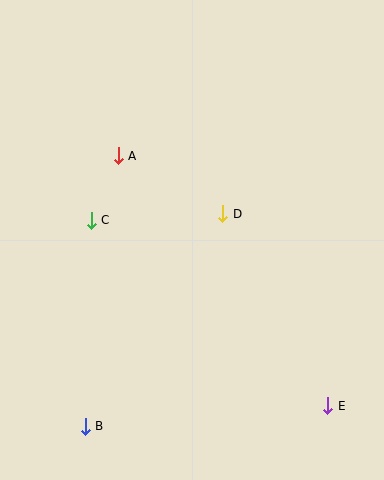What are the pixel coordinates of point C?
Point C is at (91, 220).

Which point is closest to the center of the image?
Point D at (223, 214) is closest to the center.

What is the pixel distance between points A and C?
The distance between A and C is 70 pixels.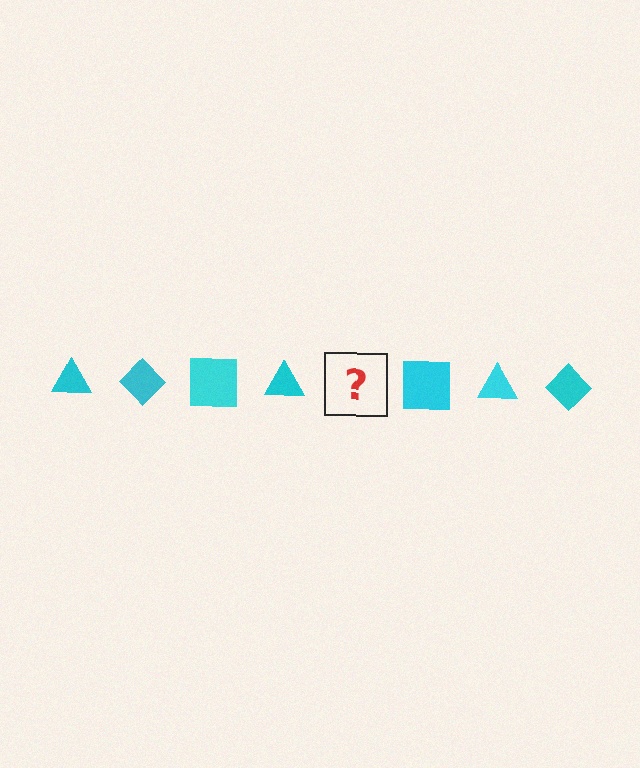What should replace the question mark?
The question mark should be replaced with a cyan diamond.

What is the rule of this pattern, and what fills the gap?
The rule is that the pattern cycles through triangle, diamond, square shapes in cyan. The gap should be filled with a cyan diamond.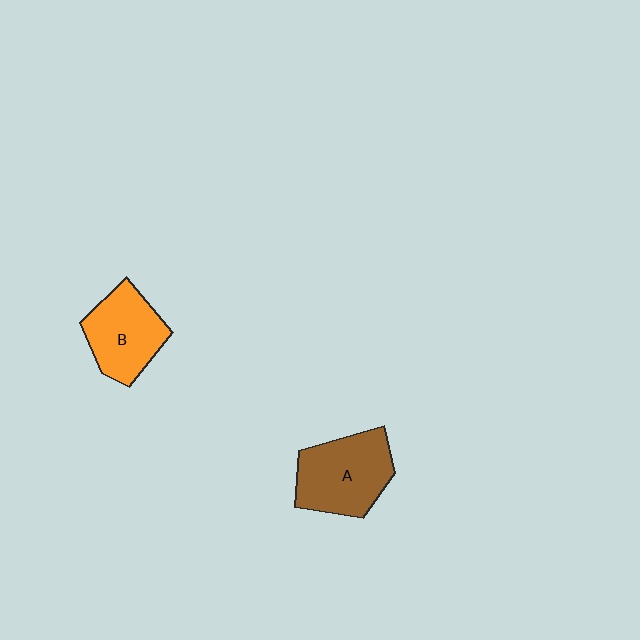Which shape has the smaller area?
Shape B (orange).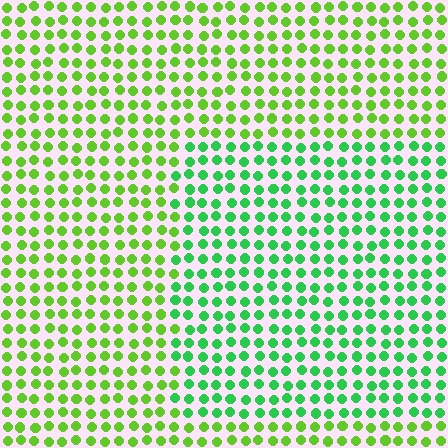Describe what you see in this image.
The image is filled with small lime elements in a uniform arrangement. A rectangle-shaped region is visible where the elements are tinted to a slightly different hue, forming a subtle color boundary.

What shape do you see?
I see a rectangle.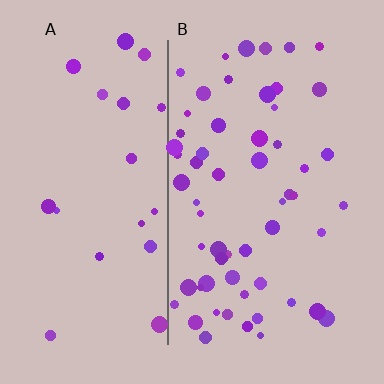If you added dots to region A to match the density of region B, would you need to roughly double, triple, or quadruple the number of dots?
Approximately triple.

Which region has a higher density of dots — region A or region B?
B (the right).